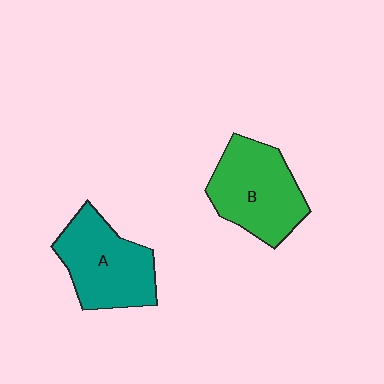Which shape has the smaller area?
Shape A (teal).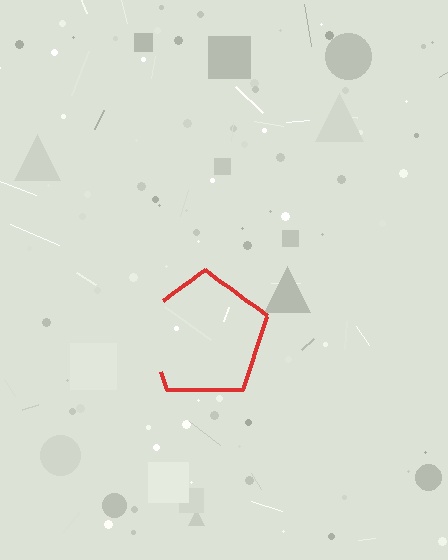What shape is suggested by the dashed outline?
The dashed outline suggests a pentagon.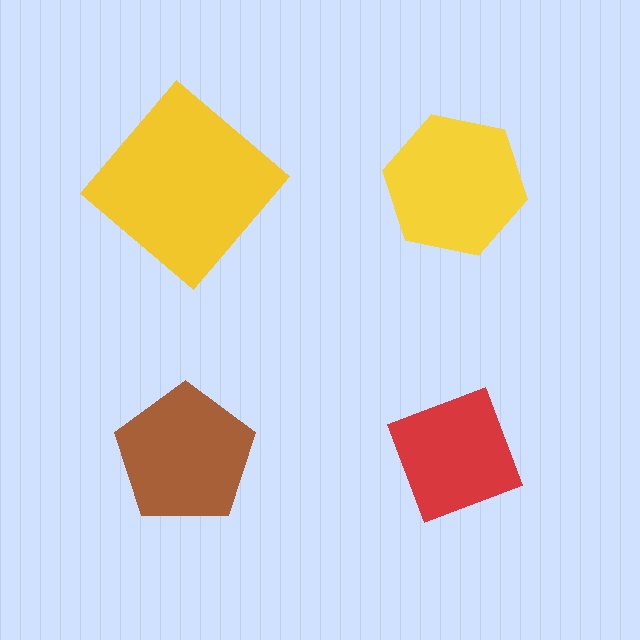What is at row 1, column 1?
A yellow diamond.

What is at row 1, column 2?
A yellow hexagon.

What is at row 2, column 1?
A brown pentagon.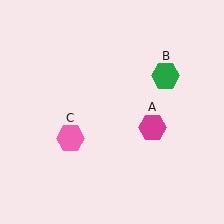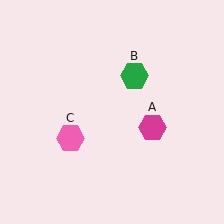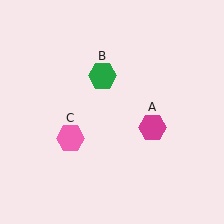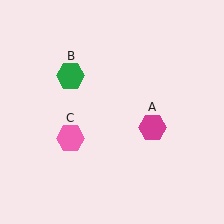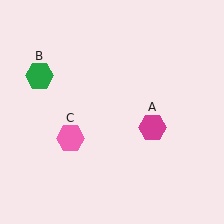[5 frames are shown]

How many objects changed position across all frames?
1 object changed position: green hexagon (object B).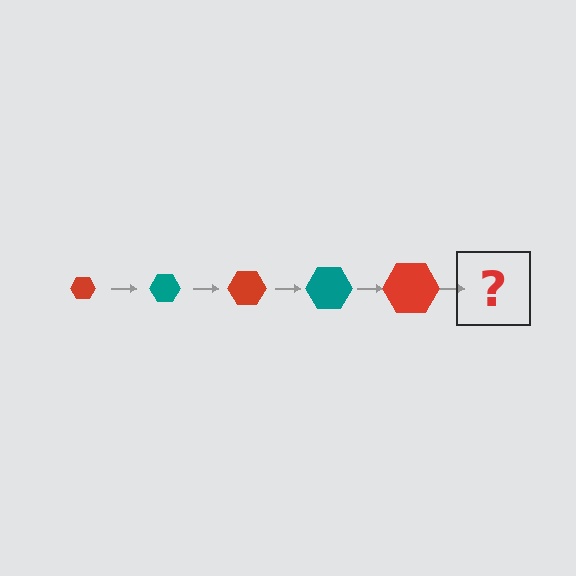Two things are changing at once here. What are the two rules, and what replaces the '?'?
The two rules are that the hexagon grows larger each step and the color cycles through red and teal. The '?' should be a teal hexagon, larger than the previous one.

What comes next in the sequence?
The next element should be a teal hexagon, larger than the previous one.